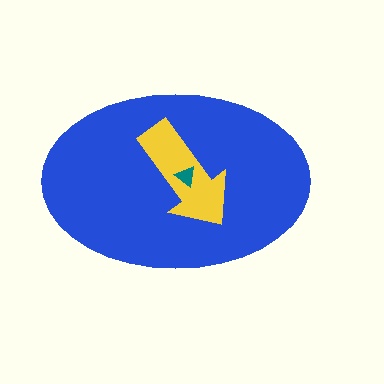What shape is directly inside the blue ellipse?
The yellow arrow.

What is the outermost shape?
The blue ellipse.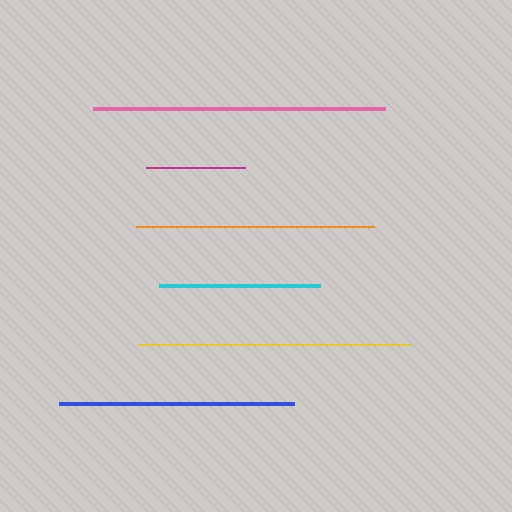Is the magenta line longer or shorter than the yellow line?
The yellow line is longer than the magenta line.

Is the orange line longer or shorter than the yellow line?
The yellow line is longer than the orange line.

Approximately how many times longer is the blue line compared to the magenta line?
The blue line is approximately 2.4 times the length of the magenta line.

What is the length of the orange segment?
The orange segment is approximately 238 pixels long.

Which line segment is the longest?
The pink line is the longest at approximately 292 pixels.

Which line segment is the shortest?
The magenta line is the shortest at approximately 99 pixels.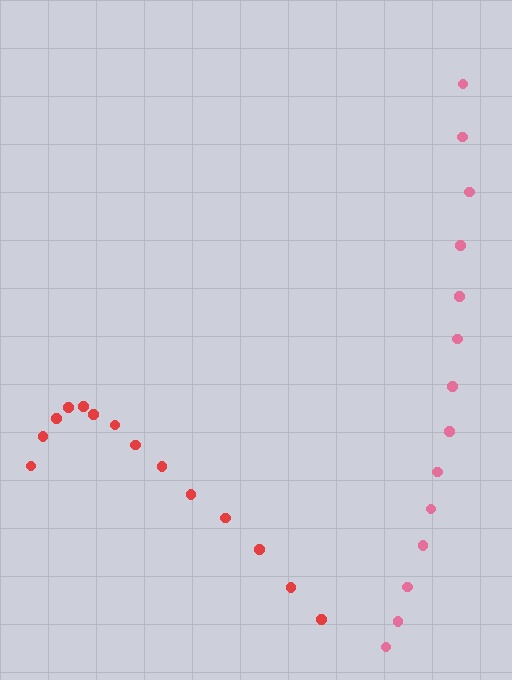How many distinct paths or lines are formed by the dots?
There are 2 distinct paths.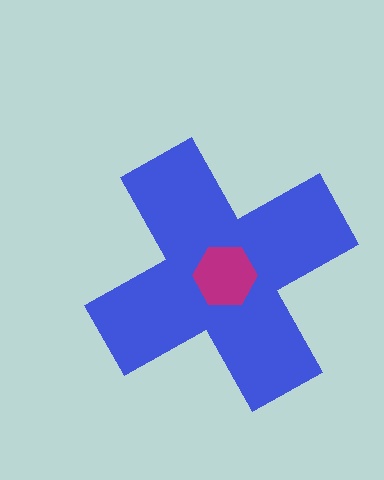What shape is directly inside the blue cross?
The magenta hexagon.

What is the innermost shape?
The magenta hexagon.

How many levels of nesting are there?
2.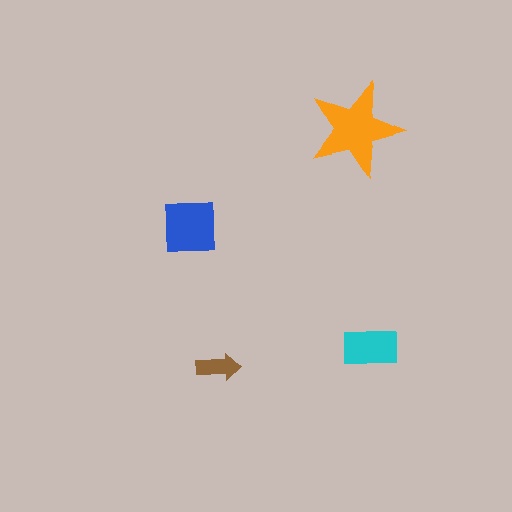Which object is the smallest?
The brown arrow.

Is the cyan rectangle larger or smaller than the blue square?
Smaller.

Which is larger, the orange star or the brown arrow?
The orange star.